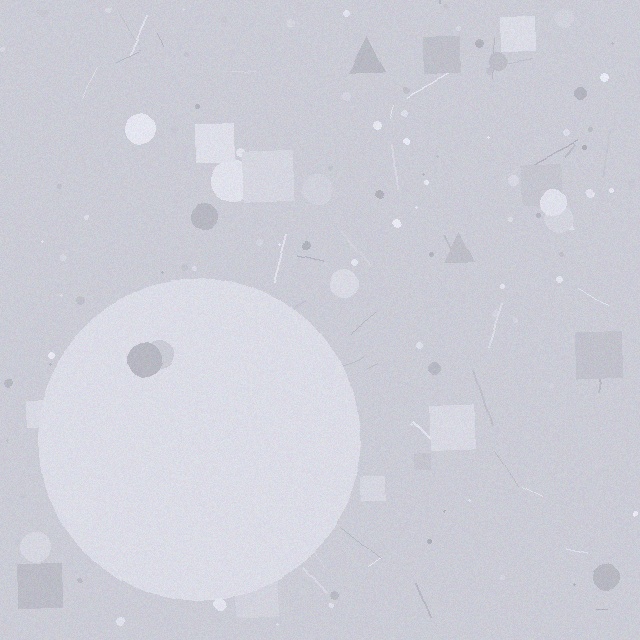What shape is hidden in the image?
A circle is hidden in the image.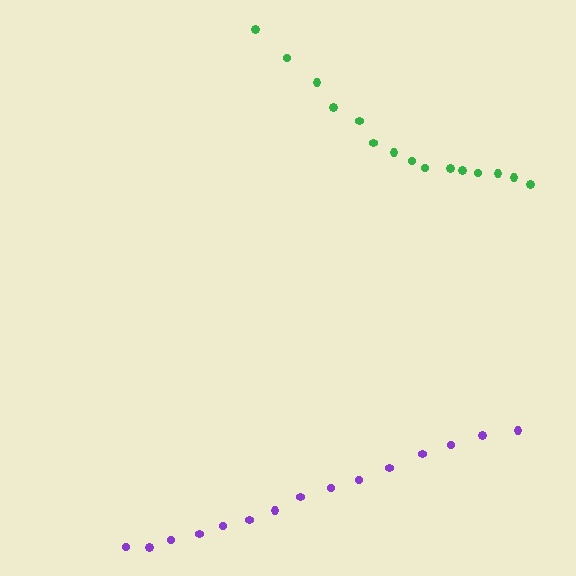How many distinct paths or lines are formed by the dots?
There are 2 distinct paths.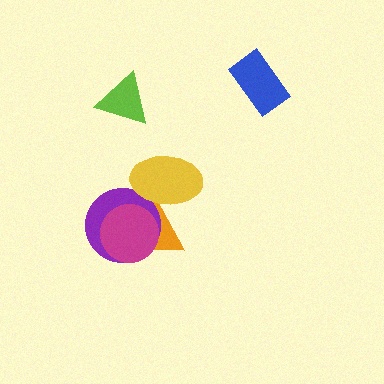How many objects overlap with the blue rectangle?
0 objects overlap with the blue rectangle.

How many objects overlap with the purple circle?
3 objects overlap with the purple circle.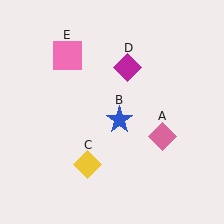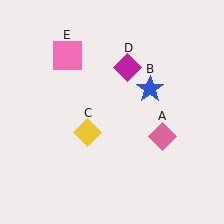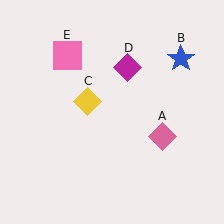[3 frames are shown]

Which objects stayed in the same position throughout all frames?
Pink diamond (object A) and magenta diamond (object D) and pink square (object E) remained stationary.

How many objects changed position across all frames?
2 objects changed position: blue star (object B), yellow diamond (object C).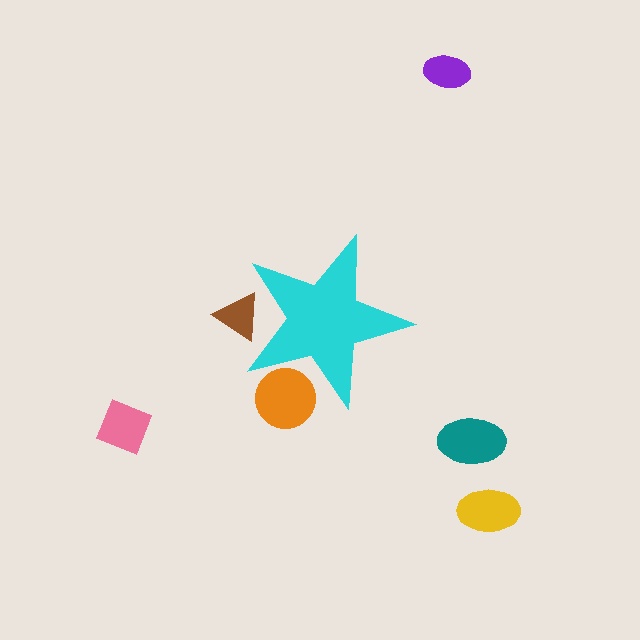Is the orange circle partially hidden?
Yes, the orange circle is partially hidden behind the cyan star.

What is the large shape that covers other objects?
A cyan star.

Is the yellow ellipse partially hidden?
No, the yellow ellipse is fully visible.